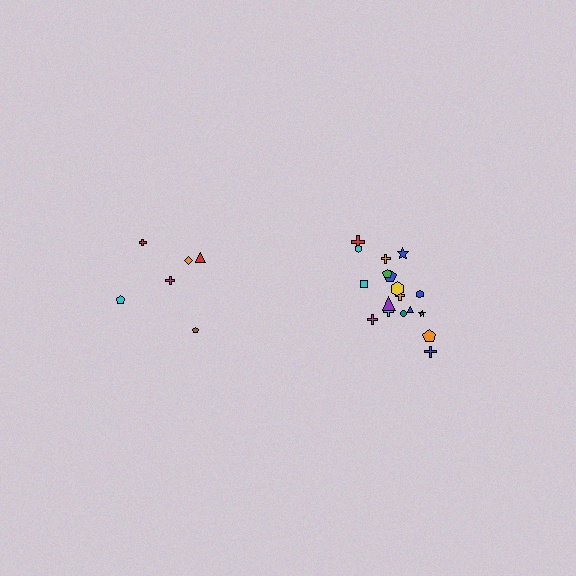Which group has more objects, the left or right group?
The right group.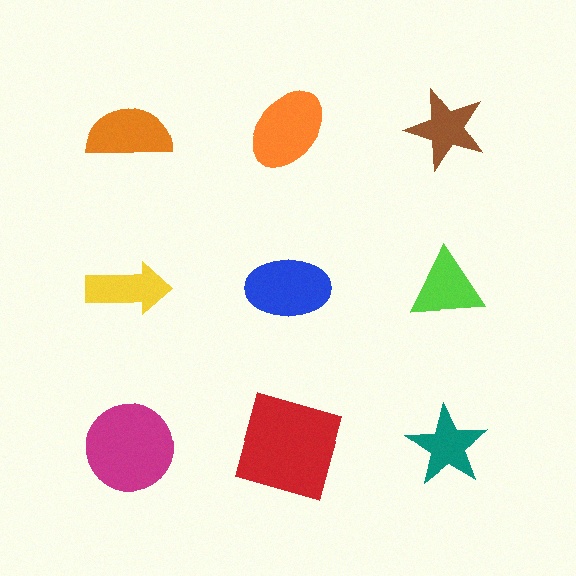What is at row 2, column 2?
A blue ellipse.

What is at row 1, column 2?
An orange ellipse.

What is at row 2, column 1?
A yellow arrow.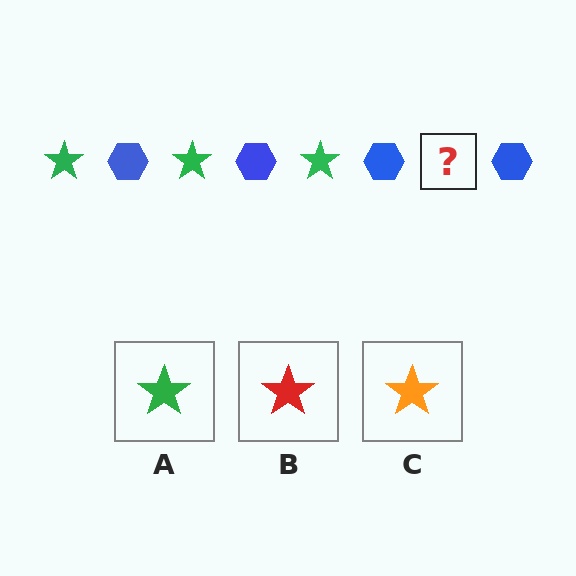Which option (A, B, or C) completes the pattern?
A.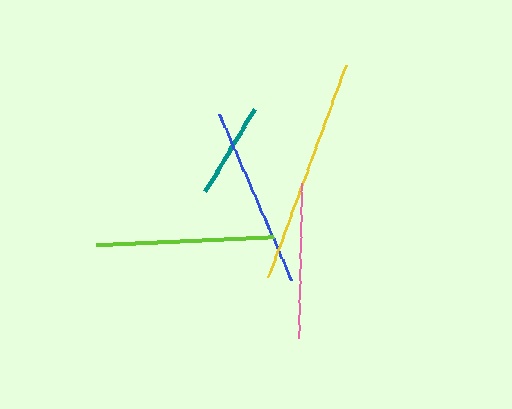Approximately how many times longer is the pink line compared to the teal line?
The pink line is approximately 1.6 times the length of the teal line.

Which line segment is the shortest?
The teal line is the shortest at approximately 97 pixels.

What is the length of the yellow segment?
The yellow segment is approximately 226 pixels long.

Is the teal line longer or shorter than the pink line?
The pink line is longer than the teal line.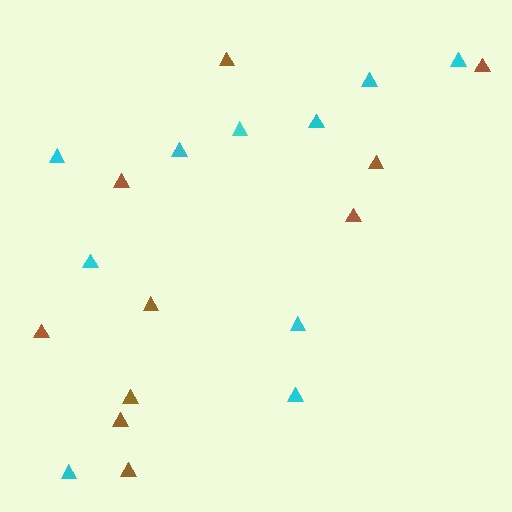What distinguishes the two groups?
There are 2 groups: one group of brown triangles (10) and one group of cyan triangles (10).